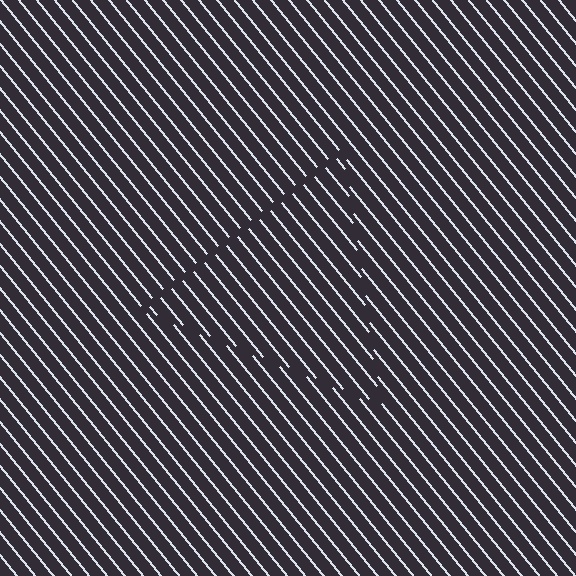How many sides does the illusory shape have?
3 sides — the line-ends trace a triangle.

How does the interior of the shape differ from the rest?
The interior of the shape contains the same grating, shifted by half a period — the contour is defined by the phase discontinuity where line-ends from the inner and outer gratings abut.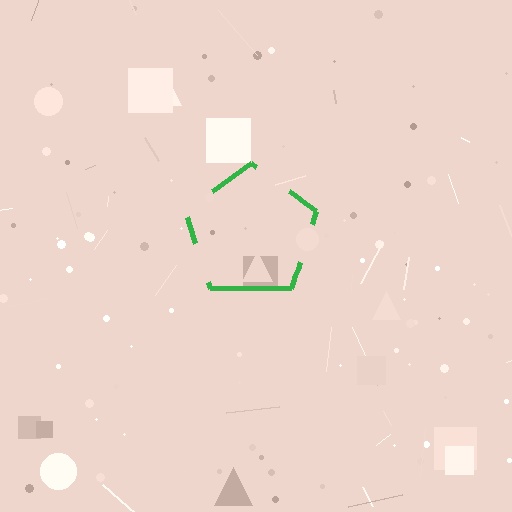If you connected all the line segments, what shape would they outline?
They would outline a pentagon.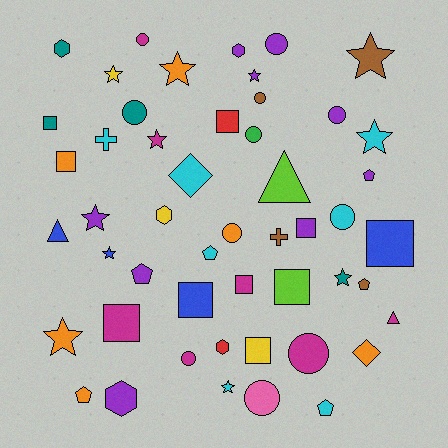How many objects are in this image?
There are 50 objects.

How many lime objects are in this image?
There are 2 lime objects.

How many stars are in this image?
There are 11 stars.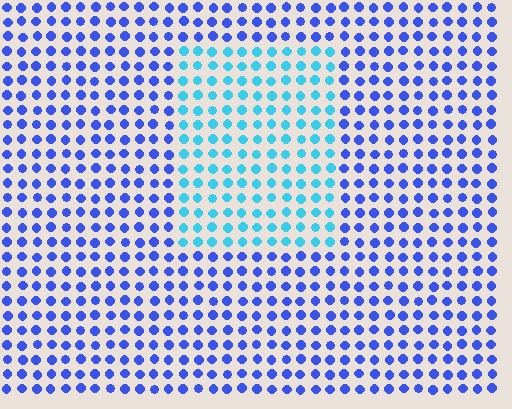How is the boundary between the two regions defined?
The boundary is defined purely by a slight shift in hue (about 43 degrees). Spacing, size, and orientation are identical on both sides.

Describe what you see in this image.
The image is filled with small blue elements in a uniform arrangement. A rectangle-shaped region is visible where the elements are tinted to a slightly different hue, forming a subtle color boundary.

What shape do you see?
I see a rectangle.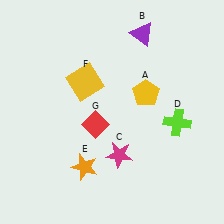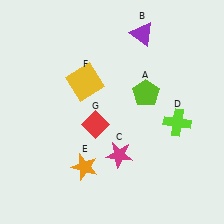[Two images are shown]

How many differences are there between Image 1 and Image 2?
There is 1 difference between the two images.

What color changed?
The pentagon (A) changed from yellow in Image 1 to lime in Image 2.